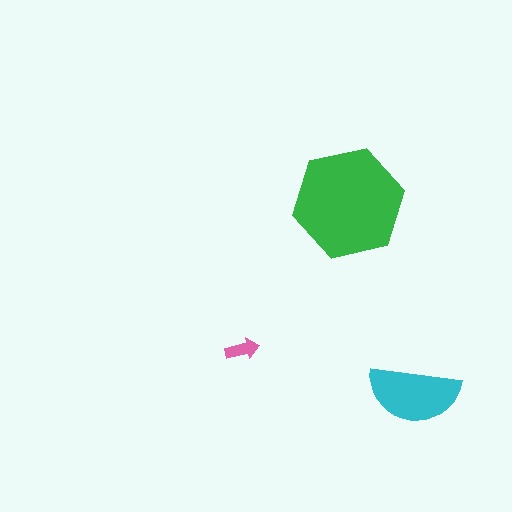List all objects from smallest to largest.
The pink arrow, the cyan semicircle, the green hexagon.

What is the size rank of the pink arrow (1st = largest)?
3rd.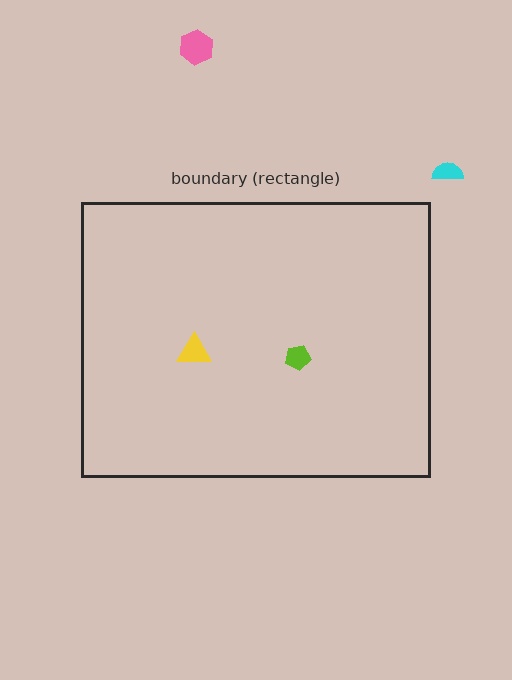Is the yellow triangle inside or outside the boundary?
Inside.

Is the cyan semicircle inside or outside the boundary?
Outside.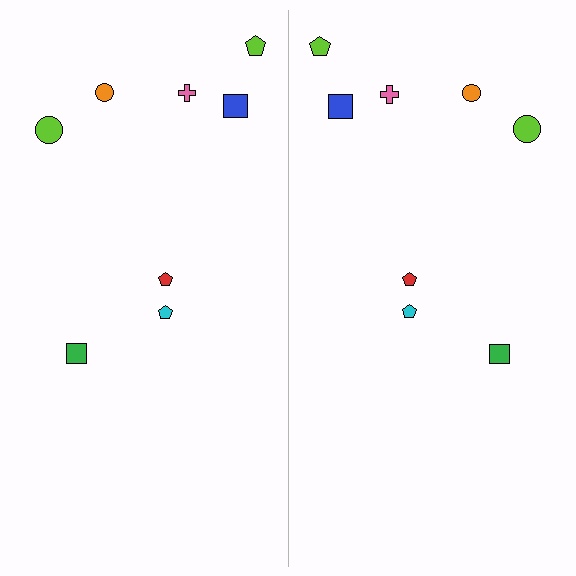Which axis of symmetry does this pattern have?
The pattern has a vertical axis of symmetry running through the center of the image.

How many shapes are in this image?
There are 16 shapes in this image.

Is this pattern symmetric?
Yes, this pattern has bilateral (reflection) symmetry.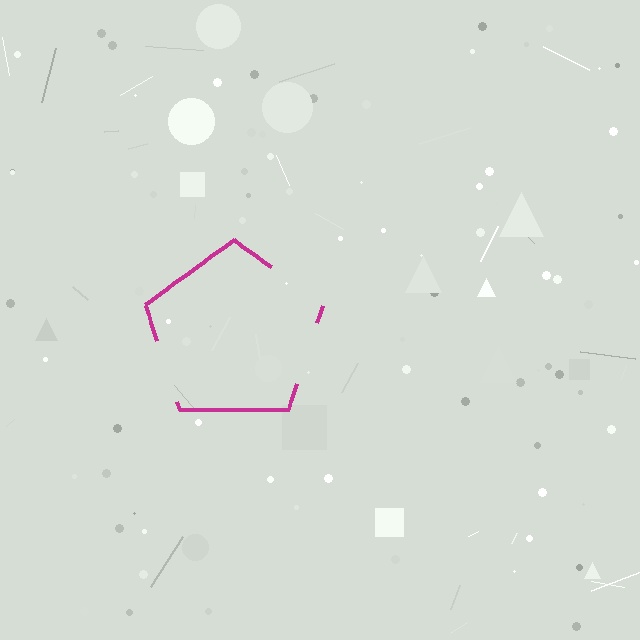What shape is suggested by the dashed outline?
The dashed outline suggests a pentagon.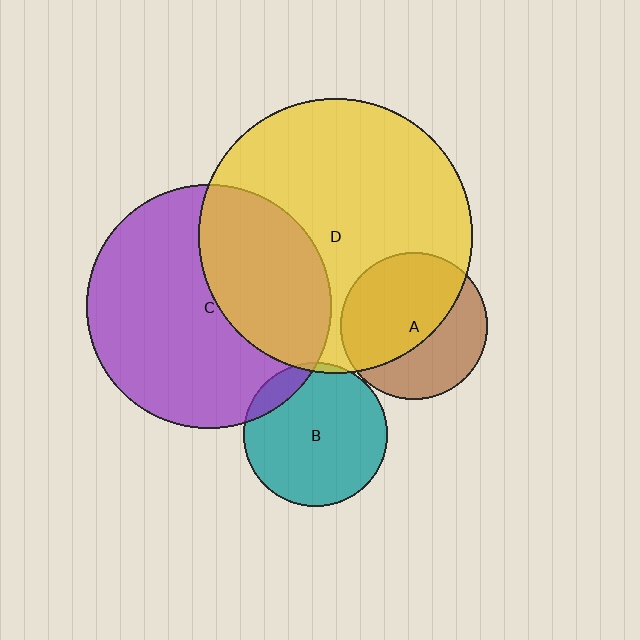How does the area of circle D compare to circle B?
Approximately 3.6 times.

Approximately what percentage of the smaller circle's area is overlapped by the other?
Approximately 5%.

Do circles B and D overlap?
Yes.